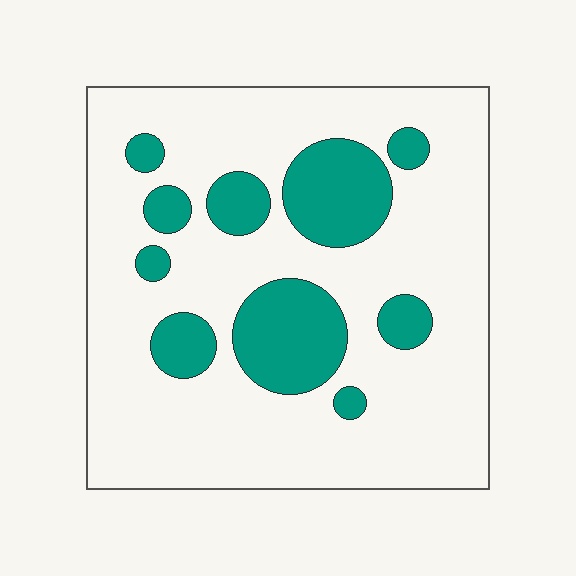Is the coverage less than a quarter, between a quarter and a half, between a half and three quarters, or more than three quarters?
Less than a quarter.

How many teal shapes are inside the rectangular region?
10.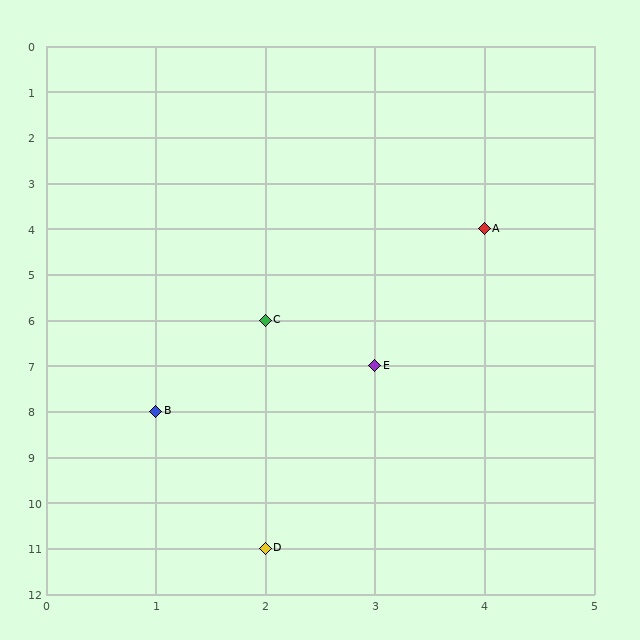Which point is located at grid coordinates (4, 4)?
Point A is at (4, 4).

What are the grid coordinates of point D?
Point D is at grid coordinates (2, 11).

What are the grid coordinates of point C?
Point C is at grid coordinates (2, 6).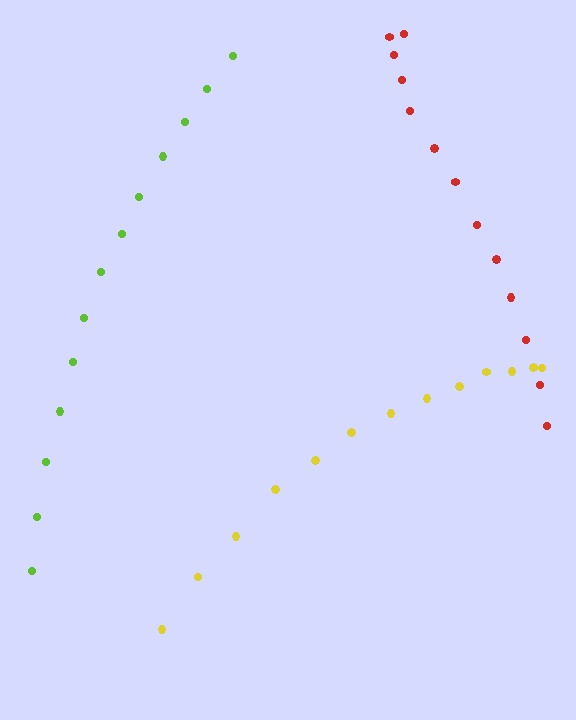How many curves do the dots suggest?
There are 3 distinct paths.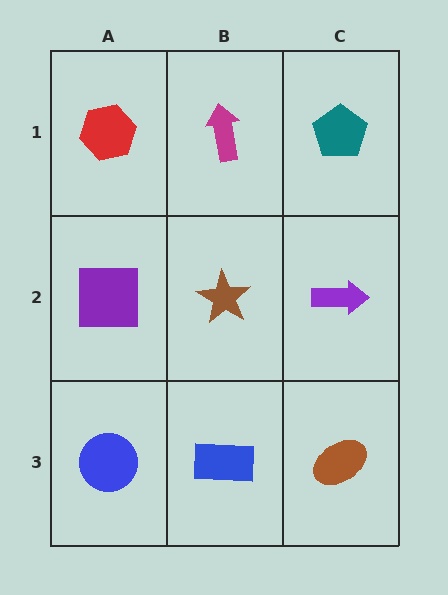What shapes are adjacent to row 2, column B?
A magenta arrow (row 1, column B), a blue rectangle (row 3, column B), a purple square (row 2, column A), a purple arrow (row 2, column C).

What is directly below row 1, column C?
A purple arrow.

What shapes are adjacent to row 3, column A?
A purple square (row 2, column A), a blue rectangle (row 3, column B).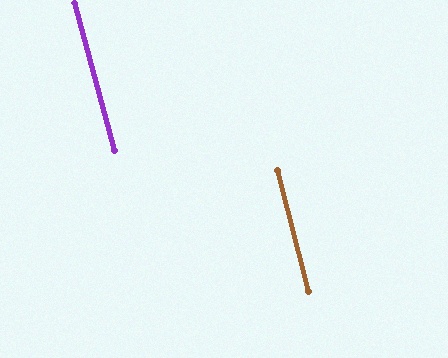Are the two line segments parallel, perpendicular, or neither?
Parallel — their directions differ by only 0.8°.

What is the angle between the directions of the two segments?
Approximately 1 degree.